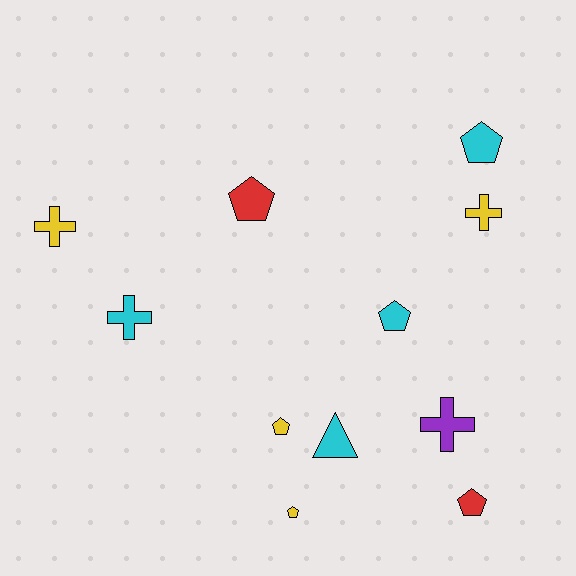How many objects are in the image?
There are 11 objects.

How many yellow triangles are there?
There are no yellow triangles.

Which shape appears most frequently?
Pentagon, with 6 objects.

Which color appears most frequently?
Cyan, with 4 objects.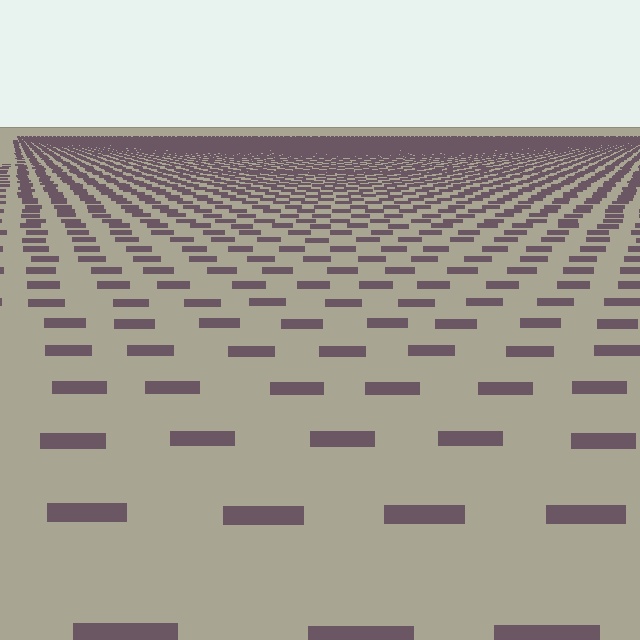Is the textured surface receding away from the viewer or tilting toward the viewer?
The surface is receding away from the viewer. Texture elements get smaller and denser toward the top.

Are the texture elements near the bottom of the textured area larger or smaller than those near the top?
Larger. Near the bottom, elements are closer to the viewer and appear at a bigger on-screen size.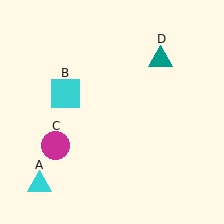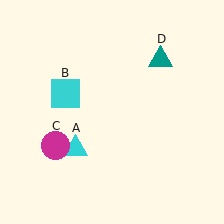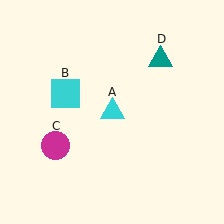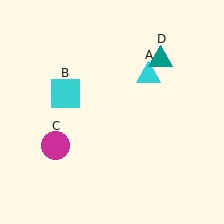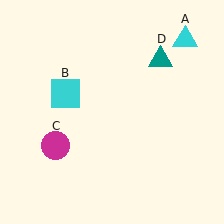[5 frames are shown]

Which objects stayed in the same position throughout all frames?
Cyan square (object B) and magenta circle (object C) and teal triangle (object D) remained stationary.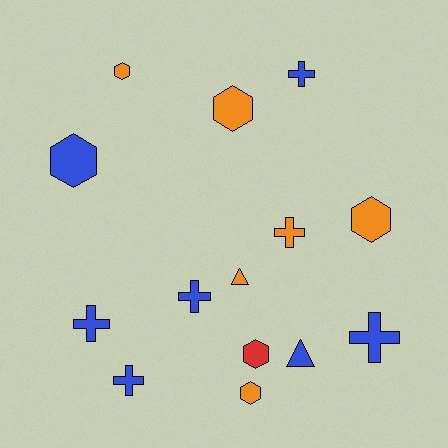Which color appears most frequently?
Blue, with 7 objects.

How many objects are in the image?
There are 14 objects.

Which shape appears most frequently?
Hexagon, with 6 objects.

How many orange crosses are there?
There is 1 orange cross.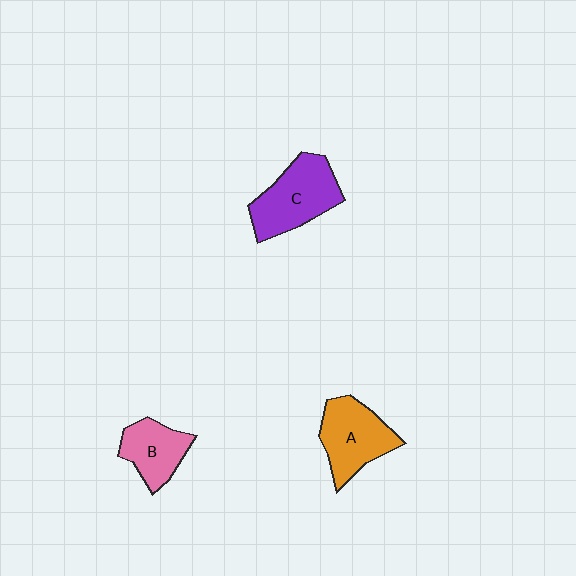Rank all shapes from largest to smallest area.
From largest to smallest: C (purple), A (orange), B (pink).